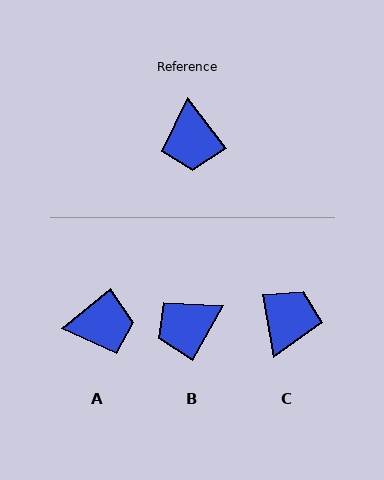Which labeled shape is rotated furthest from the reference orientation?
C, about 152 degrees away.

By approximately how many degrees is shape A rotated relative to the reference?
Approximately 92 degrees counter-clockwise.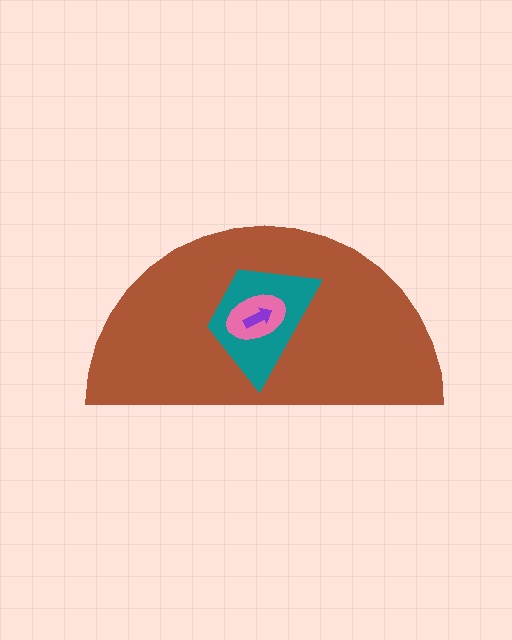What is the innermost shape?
The purple arrow.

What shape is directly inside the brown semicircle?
The teal trapezoid.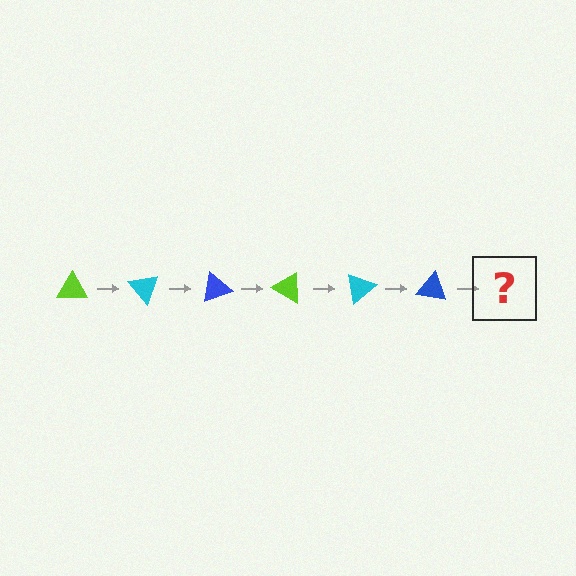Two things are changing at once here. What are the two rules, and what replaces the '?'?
The two rules are that it rotates 50 degrees each step and the color cycles through lime, cyan, and blue. The '?' should be a lime triangle, rotated 300 degrees from the start.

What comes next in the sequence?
The next element should be a lime triangle, rotated 300 degrees from the start.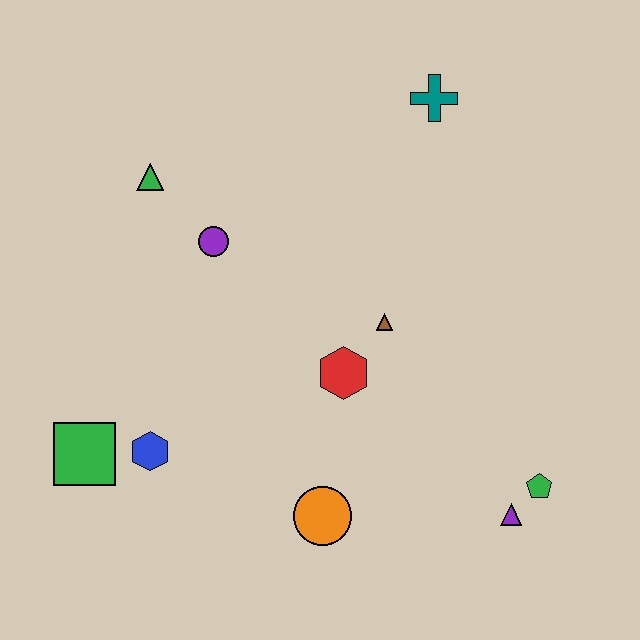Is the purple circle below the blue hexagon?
No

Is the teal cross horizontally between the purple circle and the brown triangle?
No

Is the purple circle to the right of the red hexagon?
No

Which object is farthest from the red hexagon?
The teal cross is farthest from the red hexagon.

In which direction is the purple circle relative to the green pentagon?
The purple circle is to the left of the green pentagon.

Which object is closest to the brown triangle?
The red hexagon is closest to the brown triangle.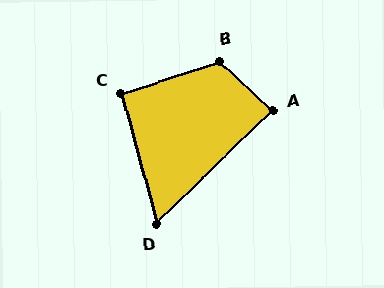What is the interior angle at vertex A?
Approximately 87 degrees (approximately right).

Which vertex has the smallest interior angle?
D, at approximately 61 degrees.